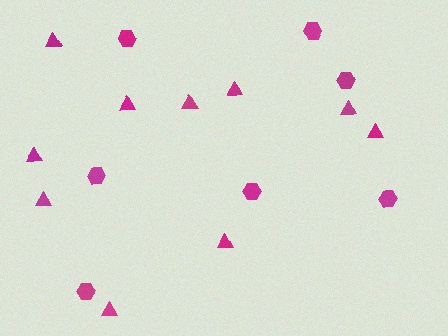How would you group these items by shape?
There are 2 groups: one group of hexagons (7) and one group of triangles (10).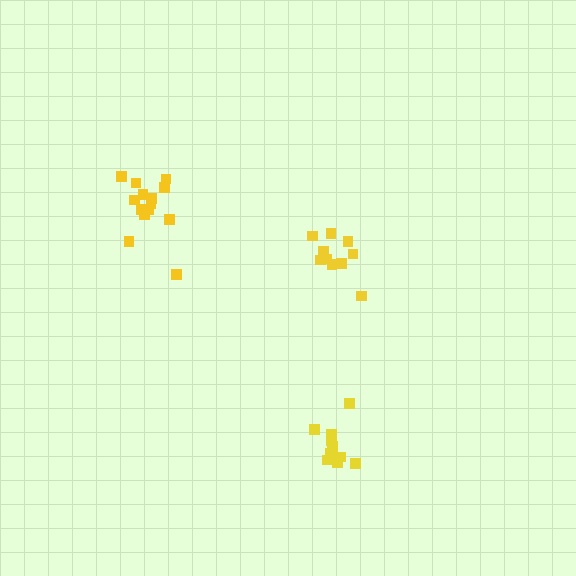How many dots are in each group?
Group 1: 10 dots, Group 2: 10 dots, Group 3: 14 dots (34 total).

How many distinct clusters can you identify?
There are 3 distinct clusters.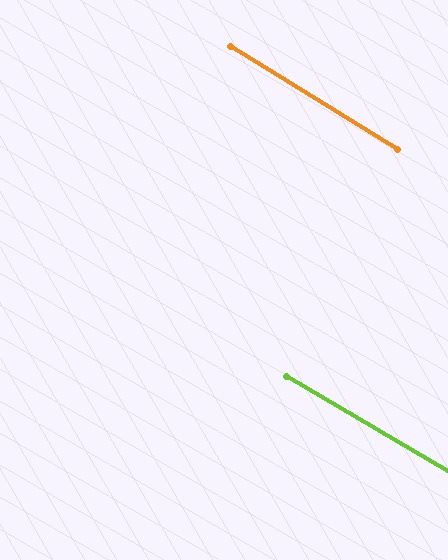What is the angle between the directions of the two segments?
Approximately 1 degree.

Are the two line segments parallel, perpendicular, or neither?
Parallel — their directions differ by only 1.2°.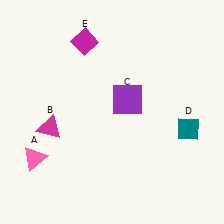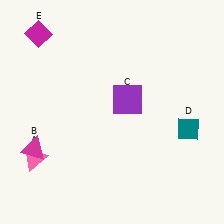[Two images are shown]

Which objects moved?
The objects that moved are: the magenta triangle (B), the magenta diamond (E).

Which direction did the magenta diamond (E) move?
The magenta diamond (E) moved left.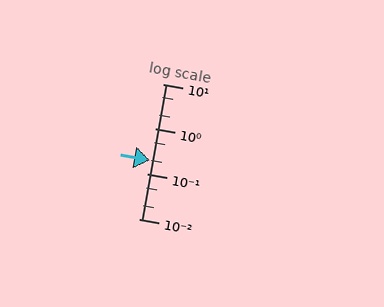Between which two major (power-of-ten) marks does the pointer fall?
The pointer is between 0.1 and 1.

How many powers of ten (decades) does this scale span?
The scale spans 3 decades, from 0.01 to 10.